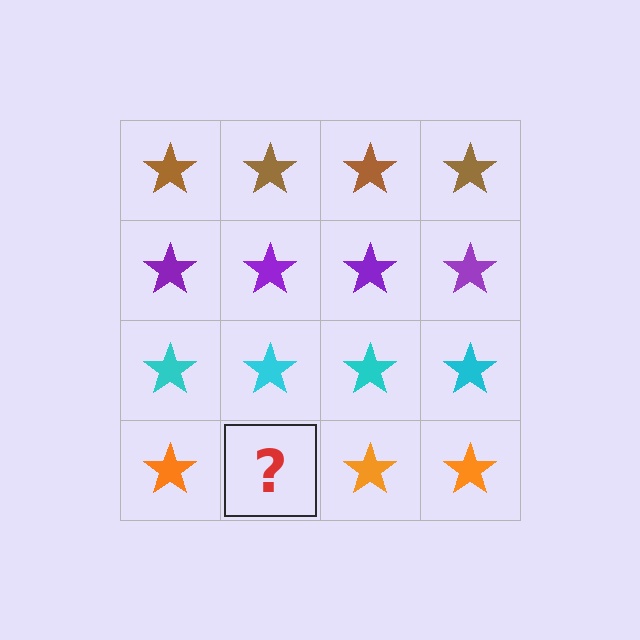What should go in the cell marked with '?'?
The missing cell should contain an orange star.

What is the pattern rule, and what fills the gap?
The rule is that each row has a consistent color. The gap should be filled with an orange star.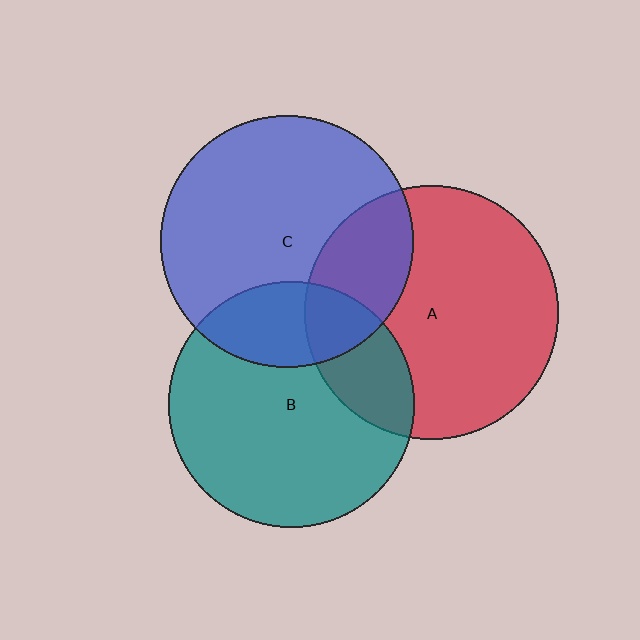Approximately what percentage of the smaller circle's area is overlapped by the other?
Approximately 25%.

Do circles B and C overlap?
Yes.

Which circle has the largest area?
Circle A (red).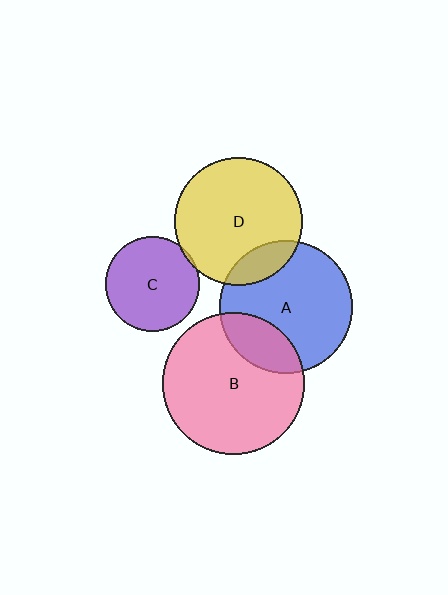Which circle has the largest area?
Circle B (pink).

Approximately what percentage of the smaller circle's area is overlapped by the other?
Approximately 15%.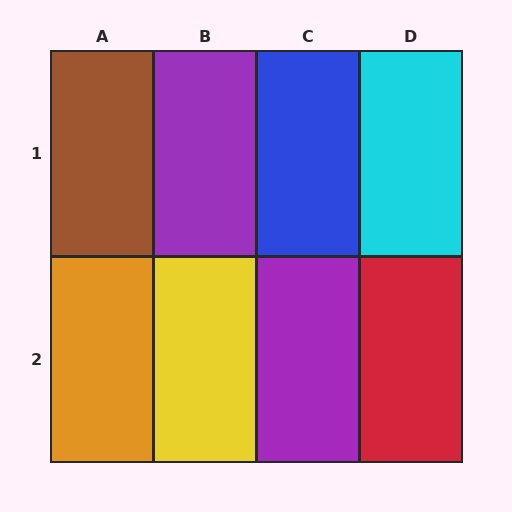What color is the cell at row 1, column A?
Brown.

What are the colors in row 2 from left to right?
Orange, yellow, purple, red.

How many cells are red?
1 cell is red.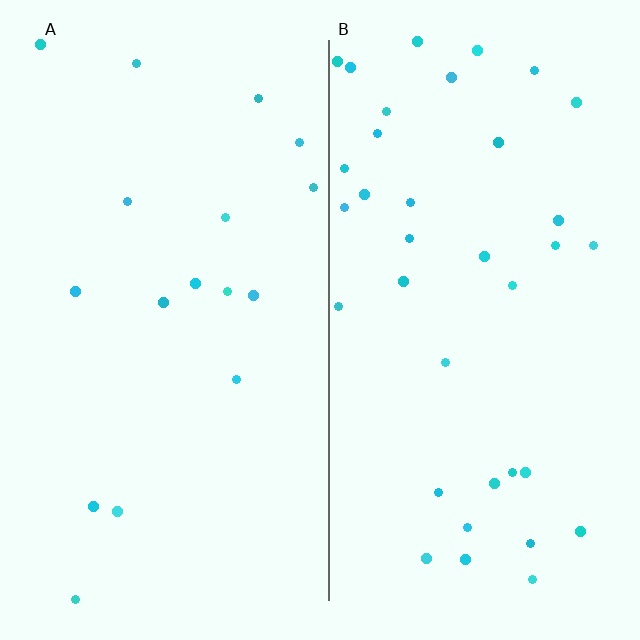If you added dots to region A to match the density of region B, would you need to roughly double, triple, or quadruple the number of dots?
Approximately double.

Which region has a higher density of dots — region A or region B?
B (the right).